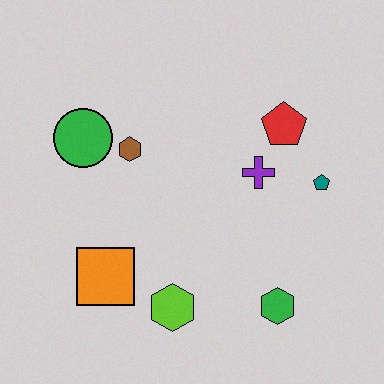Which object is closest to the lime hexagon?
The orange square is closest to the lime hexagon.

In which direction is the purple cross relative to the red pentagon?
The purple cross is below the red pentagon.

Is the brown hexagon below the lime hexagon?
No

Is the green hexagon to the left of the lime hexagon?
No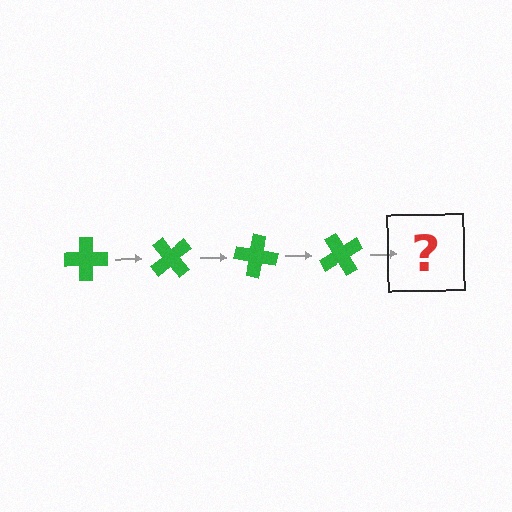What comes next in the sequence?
The next element should be a green cross rotated 200 degrees.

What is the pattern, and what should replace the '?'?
The pattern is that the cross rotates 50 degrees each step. The '?' should be a green cross rotated 200 degrees.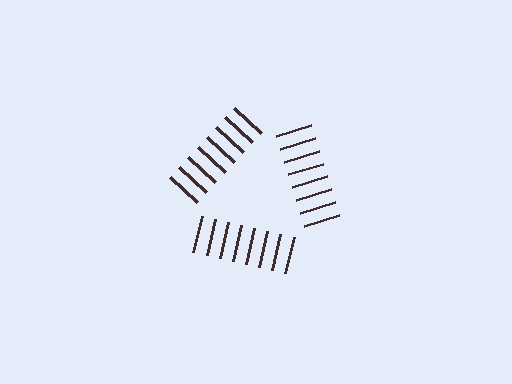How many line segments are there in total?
24 — 8 along each of the 3 edges.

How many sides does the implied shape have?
3 sides — the line-ends trace a triangle.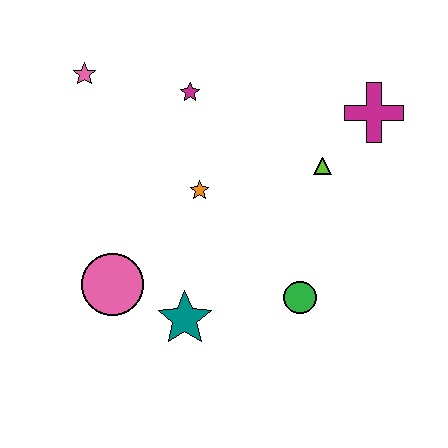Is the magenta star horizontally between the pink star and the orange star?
Yes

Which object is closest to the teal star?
The pink circle is closest to the teal star.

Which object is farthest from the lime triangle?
The pink star is farthest from the lime triangle.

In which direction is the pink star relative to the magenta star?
The pink star is to the left of the magenta star.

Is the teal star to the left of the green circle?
Yes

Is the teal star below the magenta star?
Yes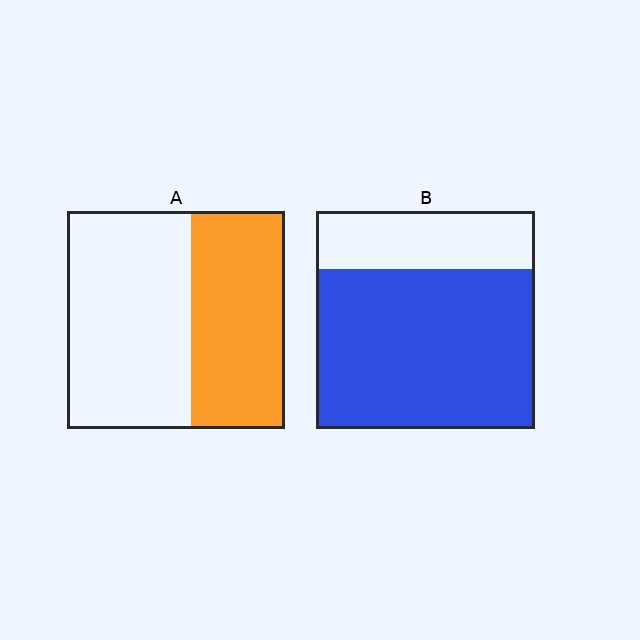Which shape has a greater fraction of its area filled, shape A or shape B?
Shape B.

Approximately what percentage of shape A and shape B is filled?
A is approximately 45% and B is approximately 75%.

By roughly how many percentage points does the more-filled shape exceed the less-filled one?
By roughly 30 percentage points (B over A).